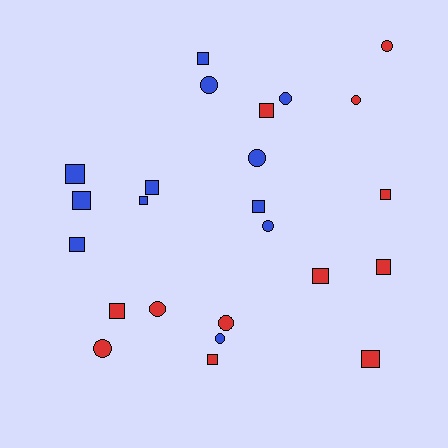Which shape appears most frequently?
Square, with 14 objects.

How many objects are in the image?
There are 24 objects.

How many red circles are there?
There are 5 red circles.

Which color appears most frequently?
Blue, with 12 objects.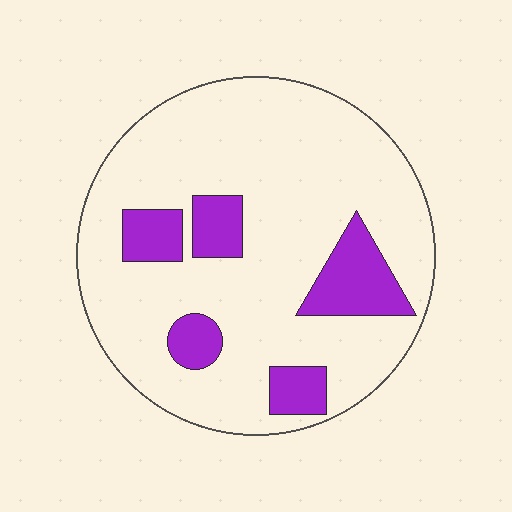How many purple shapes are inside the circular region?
5.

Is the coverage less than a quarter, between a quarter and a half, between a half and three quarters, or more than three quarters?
Less than a quarter.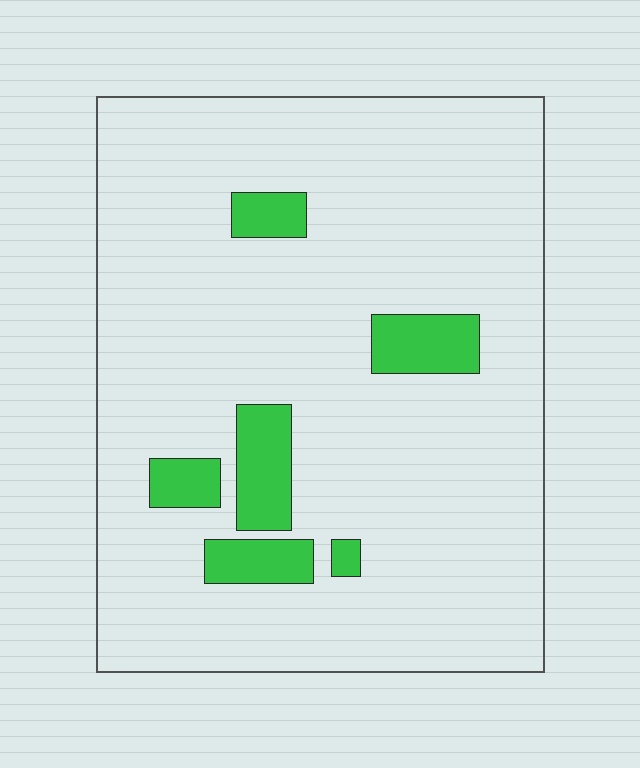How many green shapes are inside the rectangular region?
6.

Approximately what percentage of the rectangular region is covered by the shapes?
Approximately 10%.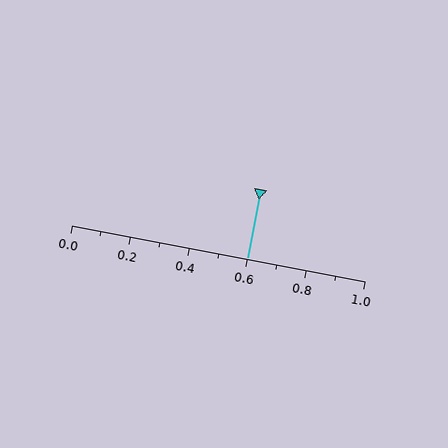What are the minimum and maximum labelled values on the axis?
The axis runs from 0.0 to 1.0.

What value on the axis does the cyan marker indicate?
The marker indicates approximately 0.6.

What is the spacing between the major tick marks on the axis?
The major ticks are spaced 0.2 apart.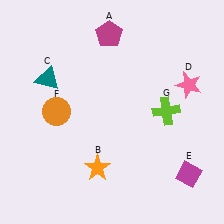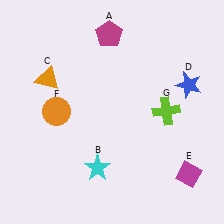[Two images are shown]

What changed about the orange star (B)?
In Image 1, B is orange. In Image 2, it changed to cyan.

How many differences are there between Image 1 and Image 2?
There are 3 differences between the two images.